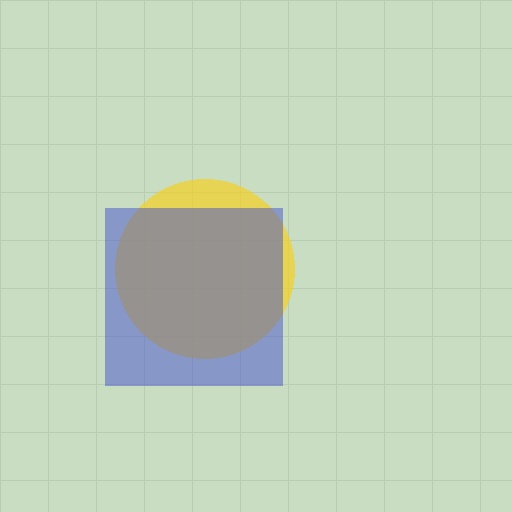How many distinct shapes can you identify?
There are 2 distinct shapes: a yellow circle, a blue square.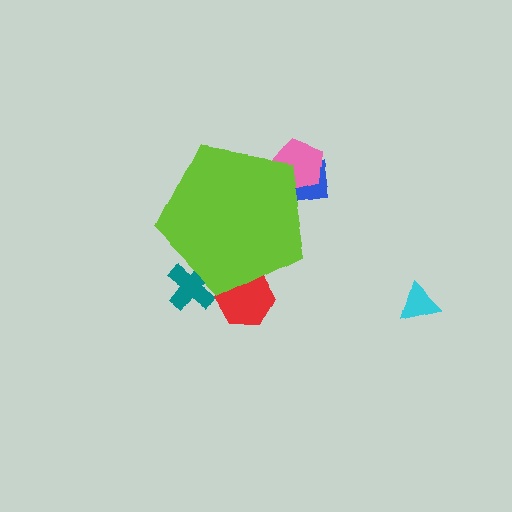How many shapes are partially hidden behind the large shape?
4 shapes are partially hidden.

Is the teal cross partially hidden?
Yes, the teal cross is partially hidden behind the lime pentagon.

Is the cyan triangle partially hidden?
No, the cyan triangle is fully visible.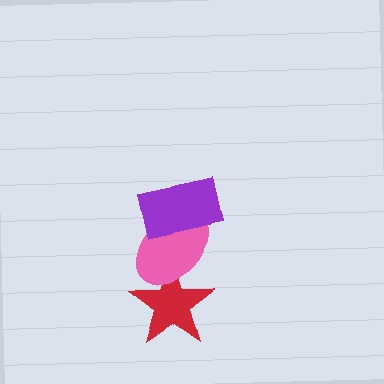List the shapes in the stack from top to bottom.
From top to bottom: the purple rectangle, the pink ellipse, the red star.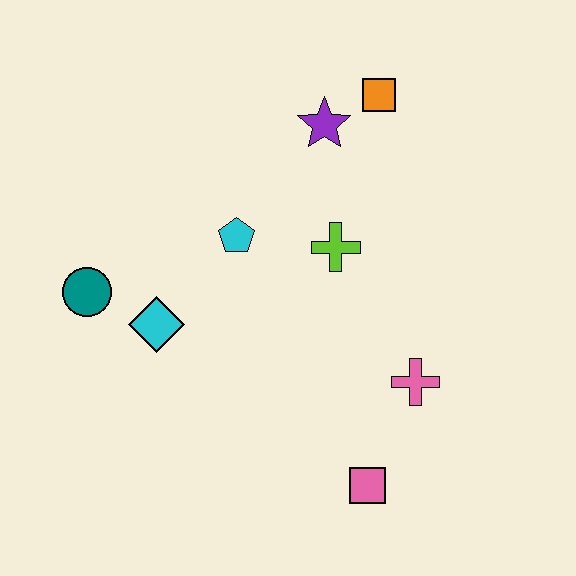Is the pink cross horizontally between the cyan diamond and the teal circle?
No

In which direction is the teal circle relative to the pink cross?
The teal circle is to the left of the pink cross.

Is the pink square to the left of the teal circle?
No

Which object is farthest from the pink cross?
The teal circle is farthest from the pink cross.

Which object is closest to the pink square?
The pink cross is closest to the pink square.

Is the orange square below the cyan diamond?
No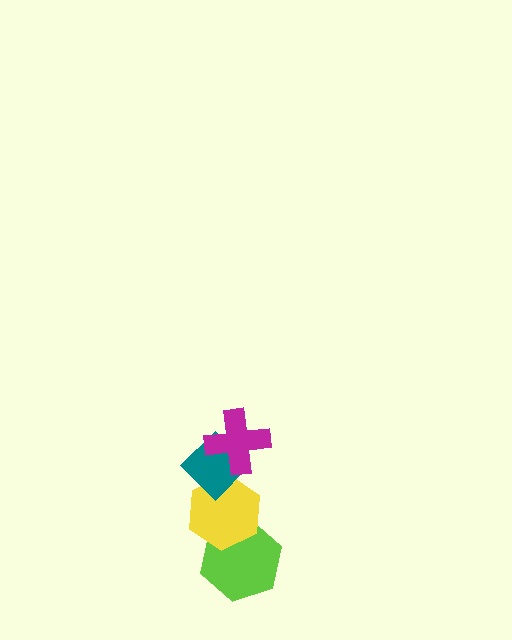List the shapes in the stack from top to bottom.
From top to bottom: the magenta cross, the teal diamond, the yellow hexagon, the lime hexagon.